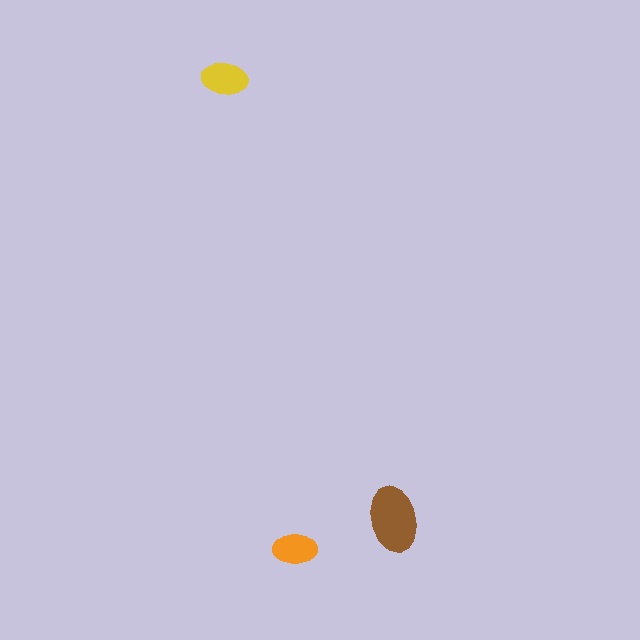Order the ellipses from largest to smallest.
the brown one, the yellow one, the orange one.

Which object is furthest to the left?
The yellow ellipse is leftmost.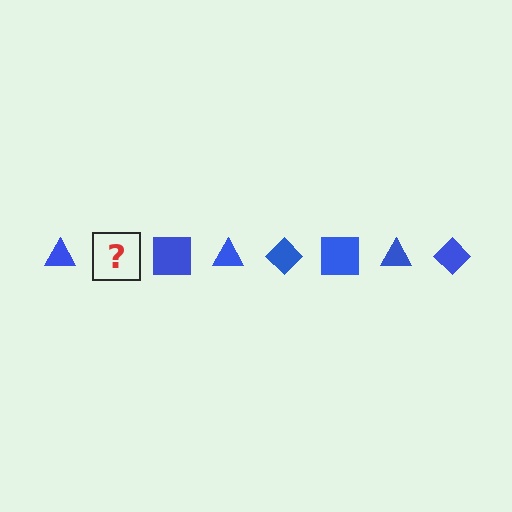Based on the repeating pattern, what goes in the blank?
The blank should be a blue diamond.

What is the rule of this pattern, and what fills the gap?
The rule is that the pattern cycles through triangle, diamond, square shapes in blue. The gap should be filled with a blue diamond.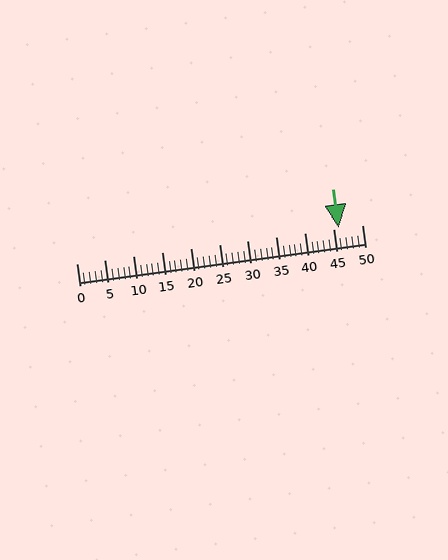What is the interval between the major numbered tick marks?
The major tick marks are spaced 5 units apart.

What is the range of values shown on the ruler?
The ruler shows values from 0 to 50.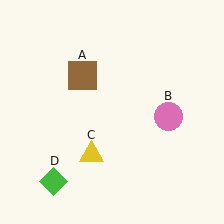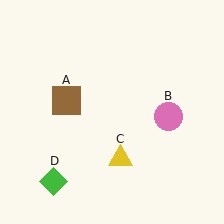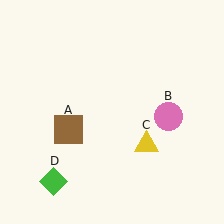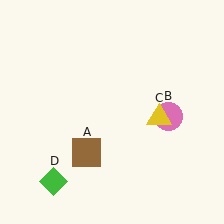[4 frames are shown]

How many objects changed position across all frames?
2 objects changed position: brown square (object A), yellow triangle (object C).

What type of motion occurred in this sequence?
The brown square (object A), yellow triangle (object C) rotated counterclockwise around the center of the scene.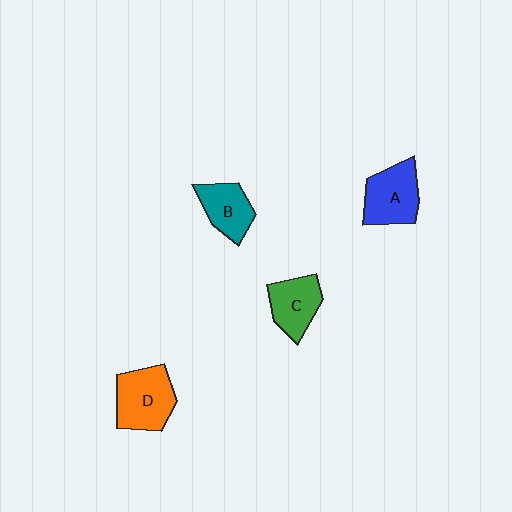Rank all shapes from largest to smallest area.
From largest to smallest: D (orange), A (blue), C (green), B (teal).